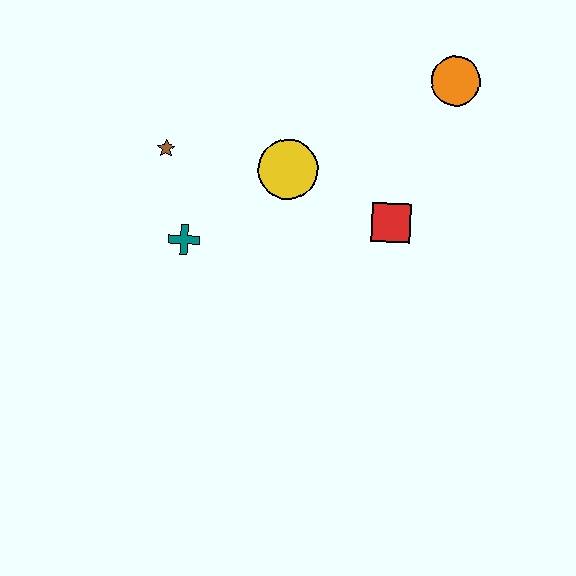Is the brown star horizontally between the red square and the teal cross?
No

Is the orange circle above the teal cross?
Yes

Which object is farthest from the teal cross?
The orange circle is farthest from the teal cross.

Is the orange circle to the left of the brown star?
No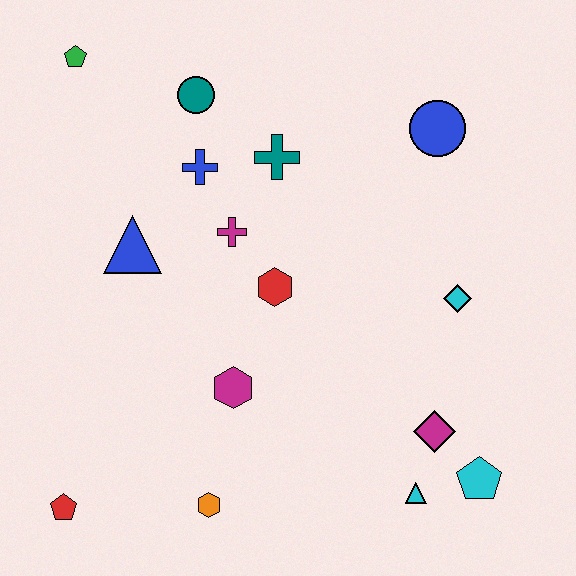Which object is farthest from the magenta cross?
The cyan pentagon is farthest from the magenta cross.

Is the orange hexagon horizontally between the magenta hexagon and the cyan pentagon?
No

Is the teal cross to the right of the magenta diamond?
No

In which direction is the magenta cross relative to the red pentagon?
The magenta cross is above the red pentagon.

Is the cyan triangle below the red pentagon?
No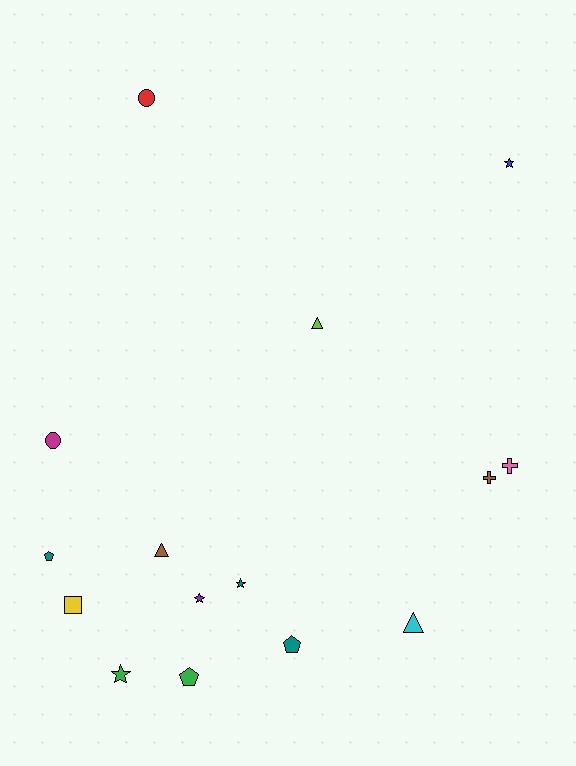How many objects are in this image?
There are 15 objects.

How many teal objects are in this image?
There are 3 teal objects.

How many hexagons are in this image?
There are no hexagons.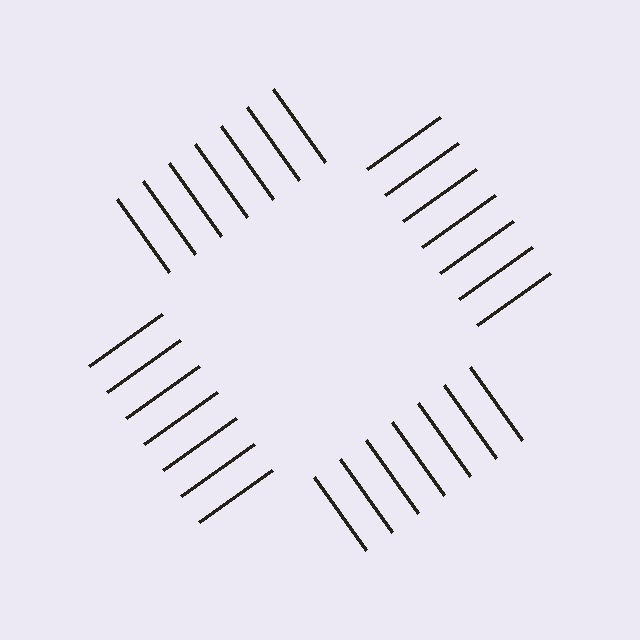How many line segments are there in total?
28 — 7 along each of the 4 edges.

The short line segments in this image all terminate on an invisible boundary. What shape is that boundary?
An illusory square — the line segments terminate on its edges but no continuous stroke is drawn.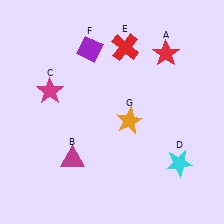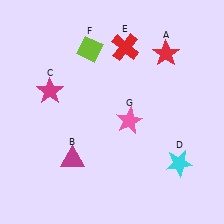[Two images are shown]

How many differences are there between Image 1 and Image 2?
There are 2 differences between the two images.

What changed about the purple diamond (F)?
In Image 1, F is purple. In Image 2, it changed to lime.